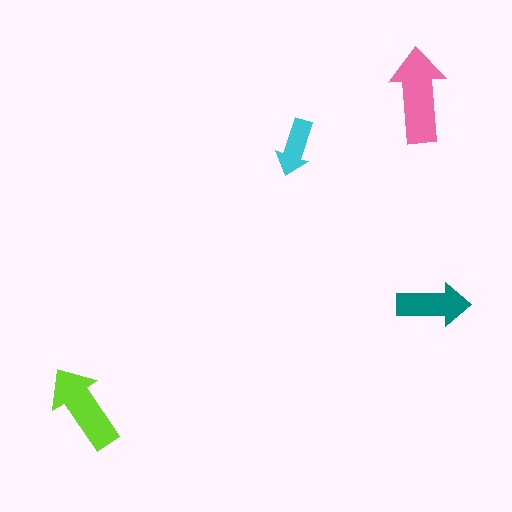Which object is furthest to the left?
The lime arrow is leftmost.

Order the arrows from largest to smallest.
the pink one, the lime one, the teal one, the cyan one.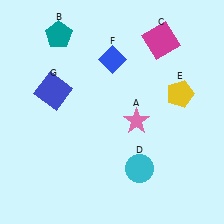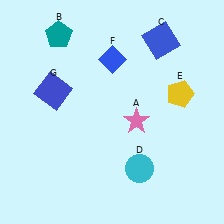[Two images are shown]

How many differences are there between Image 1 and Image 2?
There is 1 difference between the two images.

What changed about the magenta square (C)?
In Image 1, C is magenta. In Image 2, it changed to blue.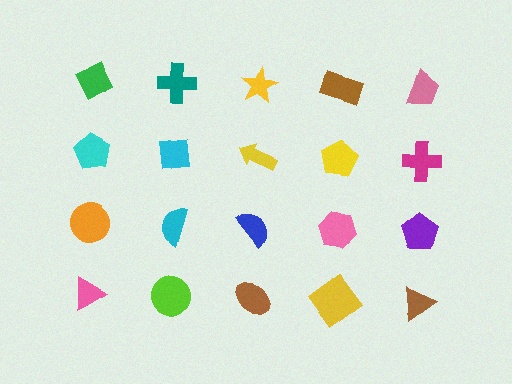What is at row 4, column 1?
A pink triangle.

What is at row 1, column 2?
A teal cross.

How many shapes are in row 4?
5 shapes.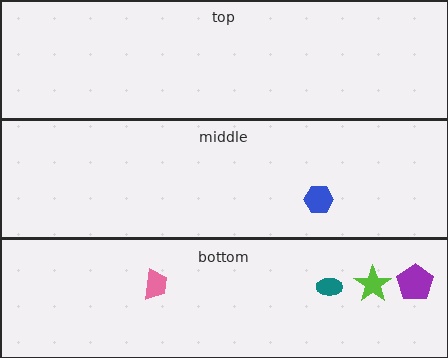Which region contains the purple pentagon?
The bottom region.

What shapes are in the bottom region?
The lime star, the purple pentagon, the pink trapezoid, the teal ellipse.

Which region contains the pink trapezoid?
The bottom region.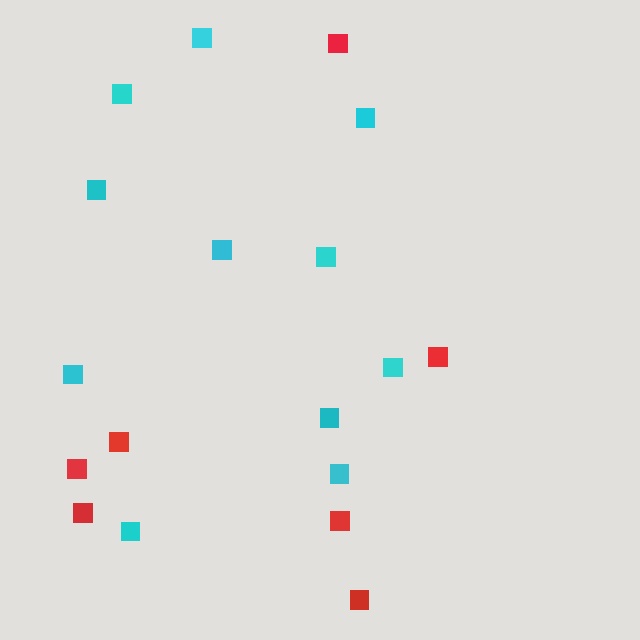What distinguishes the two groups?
There are 2 groups: one group of cyan squares (11) and one group of red squares (7).